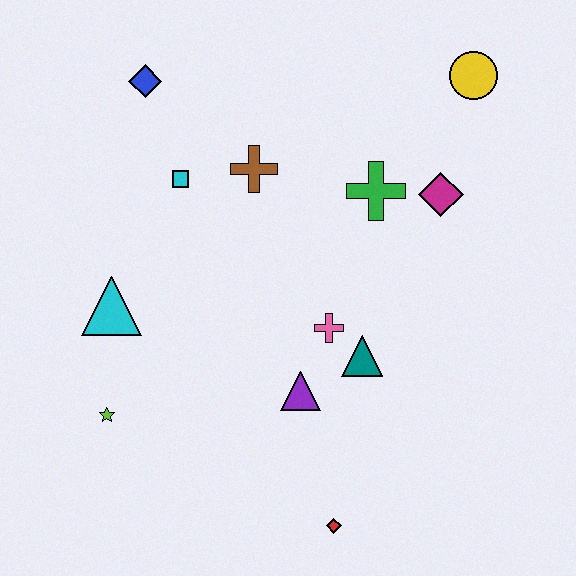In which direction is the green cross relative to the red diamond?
The green cross is above the red diamond.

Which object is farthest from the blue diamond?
The red diamond is farthest from the blue diamond.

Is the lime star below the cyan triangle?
Yes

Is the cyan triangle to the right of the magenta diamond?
No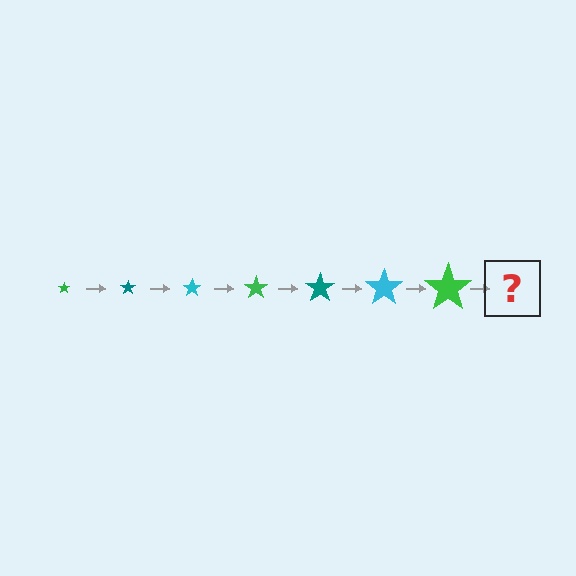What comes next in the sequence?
The next element should be a teal star, larger than the previous one.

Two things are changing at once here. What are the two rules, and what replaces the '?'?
The two rules are that the star grows larger each step and the color cycles through green, teal, and cyan. The '?' should be a teal star, larger than the previous one.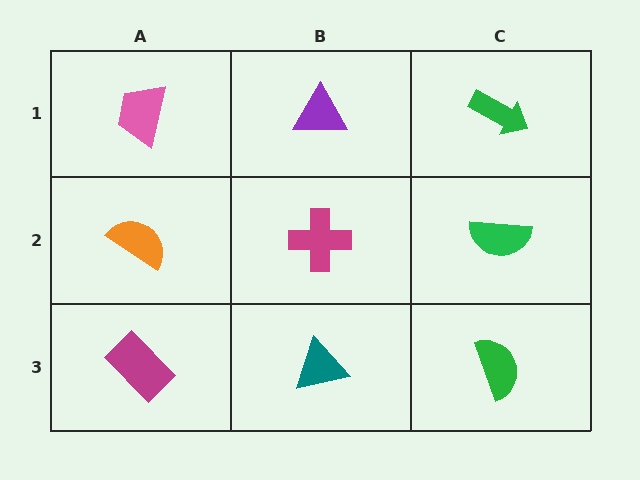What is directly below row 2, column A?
A magenta rectangle.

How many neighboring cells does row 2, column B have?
4.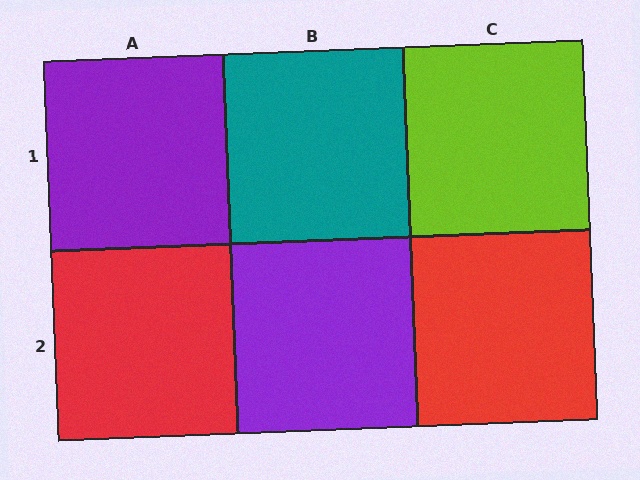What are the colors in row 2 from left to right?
Red, purple, red.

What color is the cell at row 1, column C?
Lime.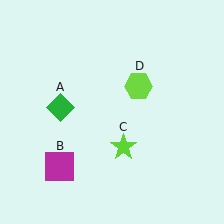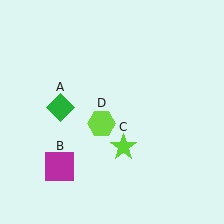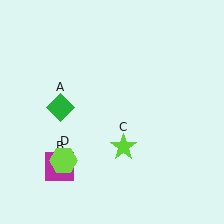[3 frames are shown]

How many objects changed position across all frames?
1 object changed position: lime hexagon (object D).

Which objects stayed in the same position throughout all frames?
Green diamond (object A) and magenta square (object B) and lime star (object C) remained stationary.